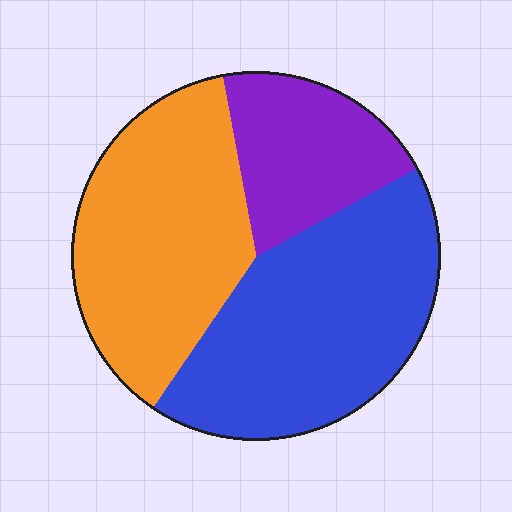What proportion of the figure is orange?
Orange covers roughly 40% of the figure.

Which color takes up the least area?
Purple, at roughly 20%.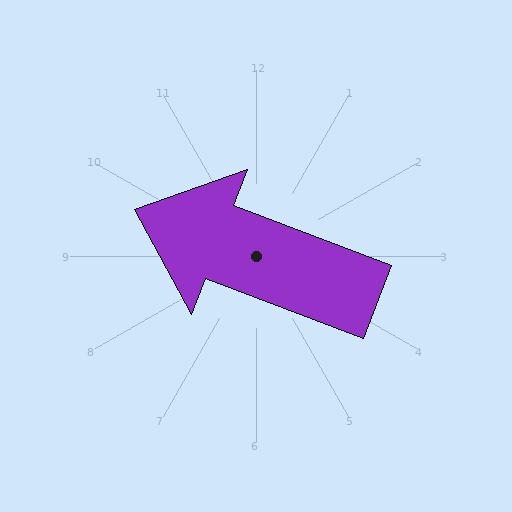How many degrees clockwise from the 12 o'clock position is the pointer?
Approximately 291 degrees.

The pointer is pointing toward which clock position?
Roughly 10 o'clock.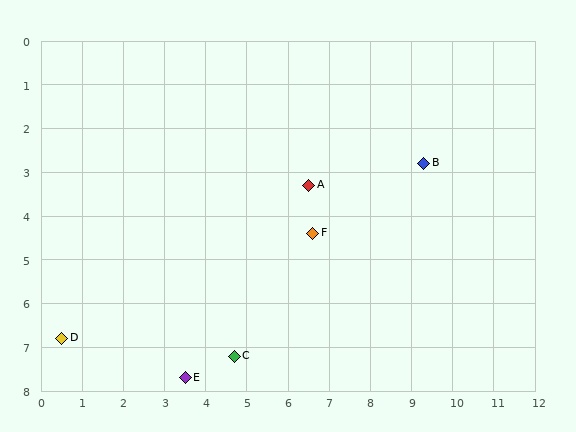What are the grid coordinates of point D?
Point D is at approximately (0.5, 6.8).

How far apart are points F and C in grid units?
Points F and C are about 3.4 grid units apart.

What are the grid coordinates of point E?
Point E is at approximately (3.5, 7.7).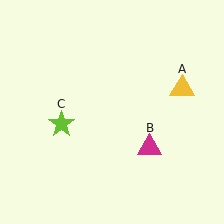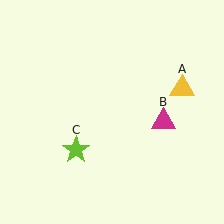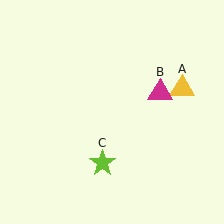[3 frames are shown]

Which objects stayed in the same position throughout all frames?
Yellow triangle (object A) remained stationary.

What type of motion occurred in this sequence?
The magenta triangle (object B), lime star (object C) rotated counterclockwise around the center of the scene.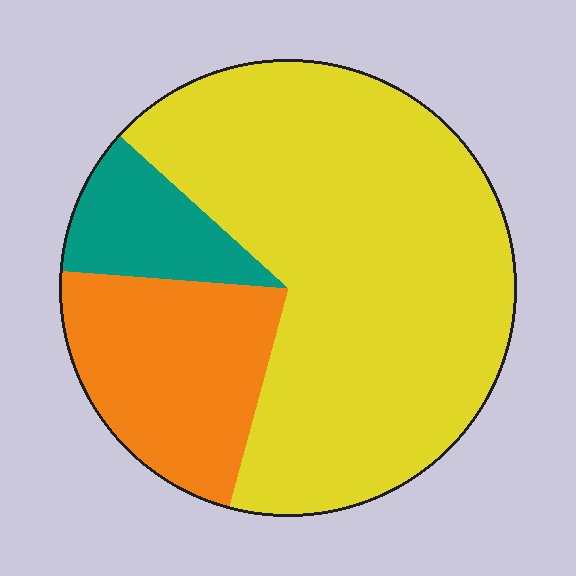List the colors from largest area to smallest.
From largest to smallest: yellow, orange, teal.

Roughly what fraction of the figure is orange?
Orange covers about 20% of the figure.